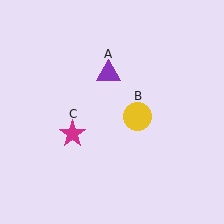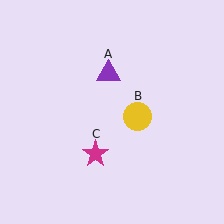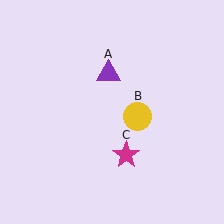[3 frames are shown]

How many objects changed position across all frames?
1 object changed position: magenta star (object C).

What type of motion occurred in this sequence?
The magenta star (object C) rotated counterclockwise around the center of the scene.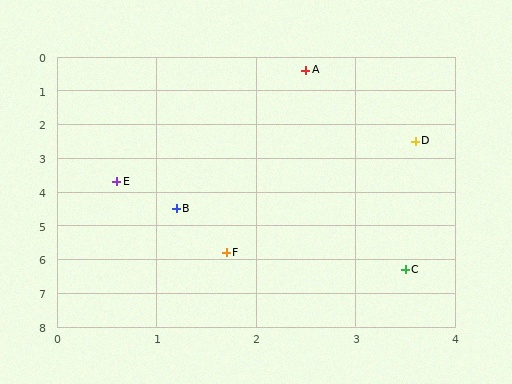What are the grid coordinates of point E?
Point E is at approximately (0.6, 3.7).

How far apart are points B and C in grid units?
Points B and C are about 2.9 grid units apart.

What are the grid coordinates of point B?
Point B is at approximately (1.2, 4.5).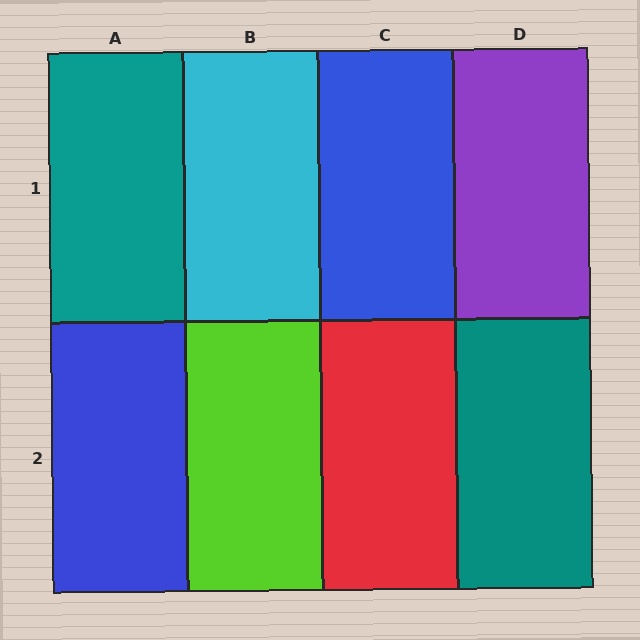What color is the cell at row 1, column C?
Blue.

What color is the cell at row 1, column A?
Teal.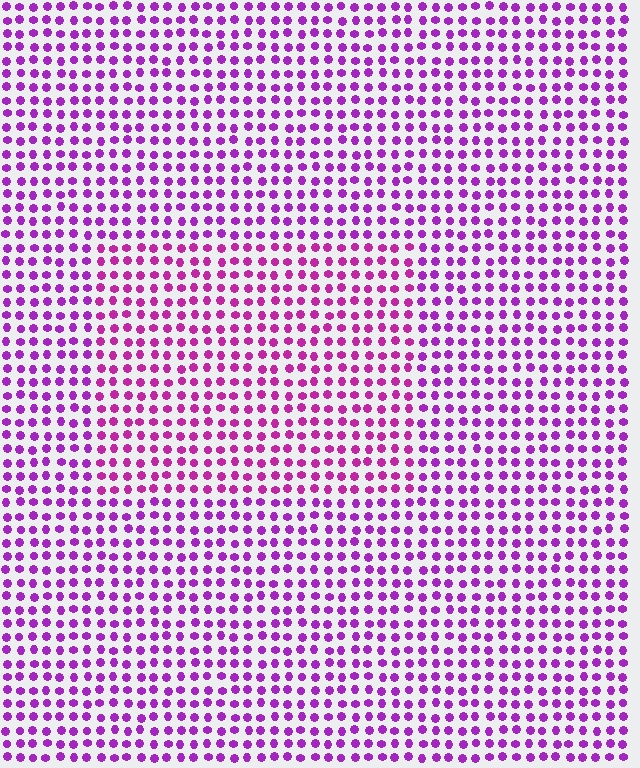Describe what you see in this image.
The image is filled with small purple elements in a uniform arrangement. A rectangle-shaped region is visible where the elements are tinted to a slightly different hue, forming a subtle color boundary.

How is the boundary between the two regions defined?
The boundary is defined purely by a slight shift in hue (about 22 degrees). Spacing, size, and orientation are identical on both sides.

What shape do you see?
I see a rectangle.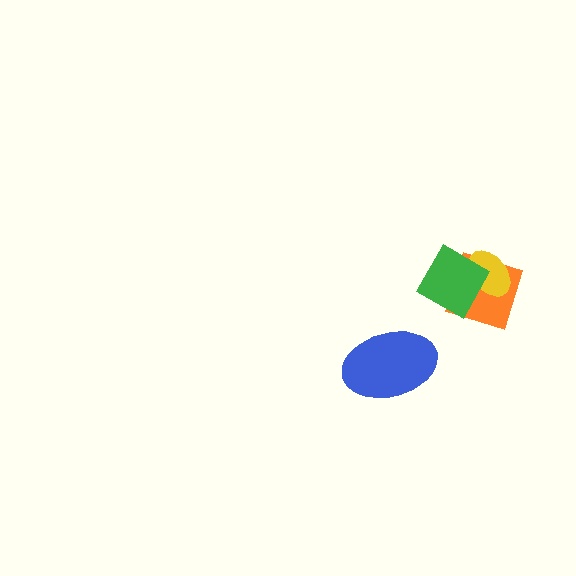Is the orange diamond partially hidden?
Yes, it is partially covered by another shape.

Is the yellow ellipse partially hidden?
Yes, it is partially covered by another shape.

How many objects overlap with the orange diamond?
2 objects overlap with the orange diamond.